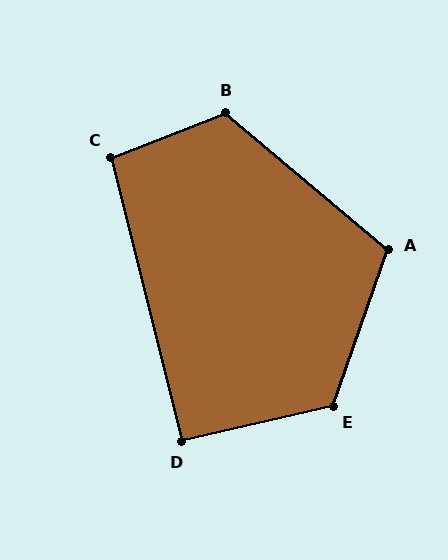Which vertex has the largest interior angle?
E, at approximately 122 degrees.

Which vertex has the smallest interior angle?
D, at approximately 91 degrees.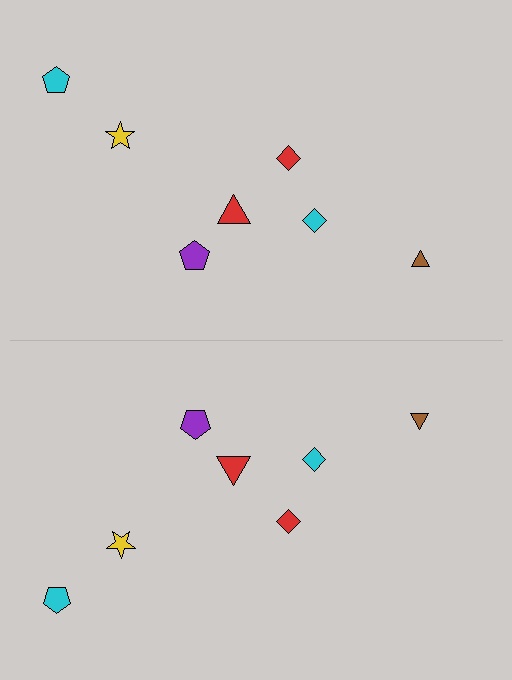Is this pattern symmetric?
Yes, this pattern has bilateral (reflection) symmetry.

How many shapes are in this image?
There are 14 shapes in this image.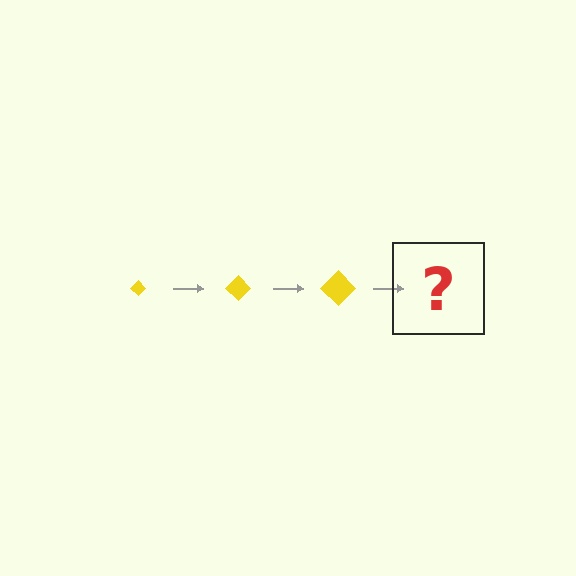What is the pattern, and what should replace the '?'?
The pattern is that the diamond gets progressively larger each step. The '?' should be a yellow diamond, larger than the previous one.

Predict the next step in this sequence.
The next step is a yellow diamond, larger than the previous one.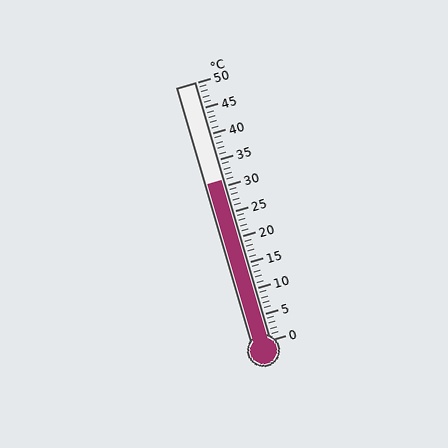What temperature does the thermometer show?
The thermometer shows approximately 31°C.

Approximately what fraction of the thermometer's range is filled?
The thermometer is filled to approximately 60% of its range.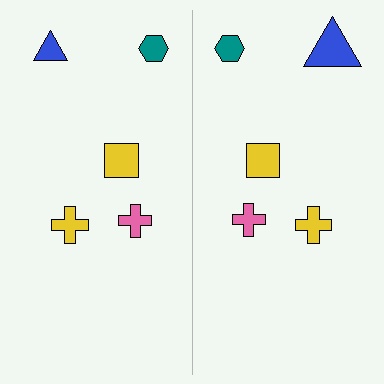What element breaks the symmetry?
The blue triangle on the right side has a different size than its mirror counterpart.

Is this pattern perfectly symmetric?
No, the pattern is not perfectly symmetric. The blue triangle on the right side has a different size than its mirror counterpart.